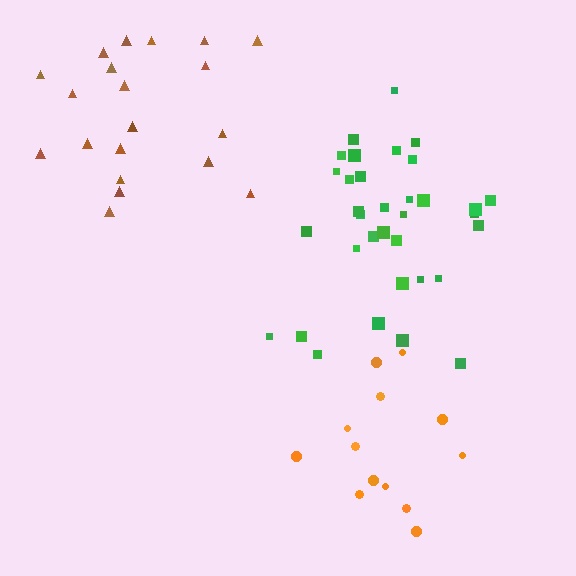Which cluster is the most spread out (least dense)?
Brown.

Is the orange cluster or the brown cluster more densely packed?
Orange.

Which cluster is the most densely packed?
Green.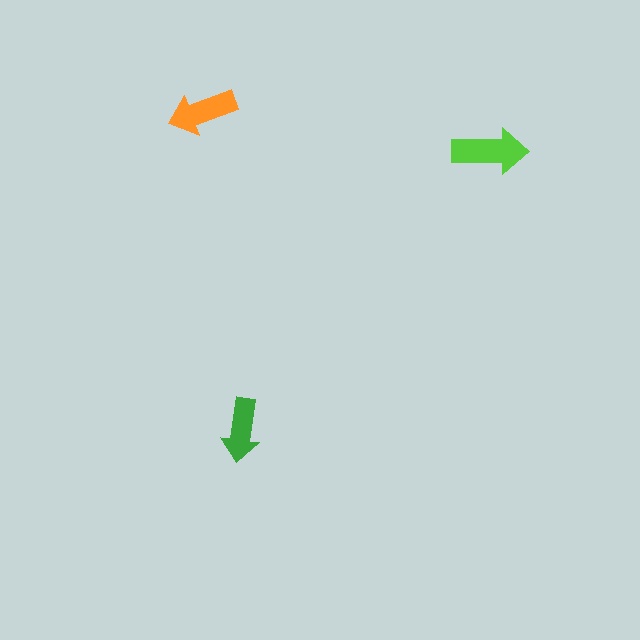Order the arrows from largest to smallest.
the lime one, the orange one, the green one.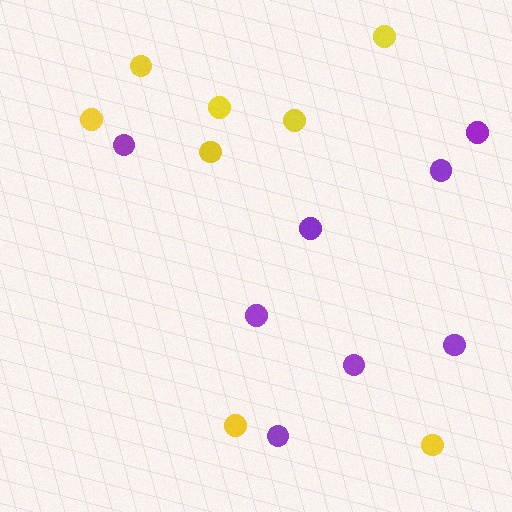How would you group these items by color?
There are 2 groups: one group of yellow circles (8) and one group of purple circles (8).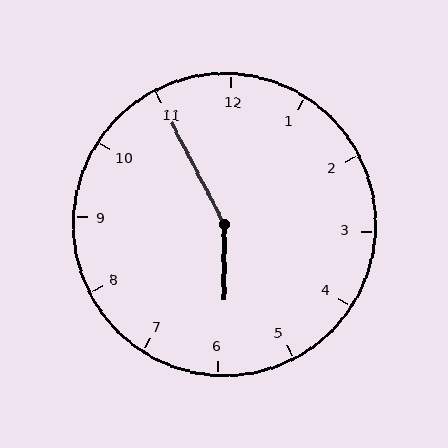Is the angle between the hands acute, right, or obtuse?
It is obtuse.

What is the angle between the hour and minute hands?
Approximately 152 degrees.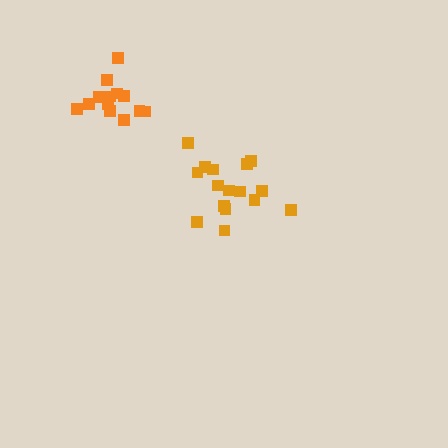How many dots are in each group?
Group 1: 16 dots, Group 2: 13 dots (29 total).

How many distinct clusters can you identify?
There are 2 distinct clusters.